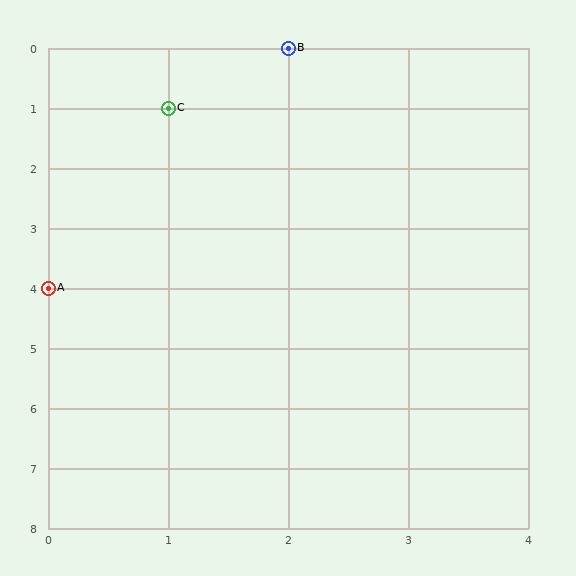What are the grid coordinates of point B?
Point B is at grid coordinates (2, 0).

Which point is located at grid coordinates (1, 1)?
Point C is at (1, 1).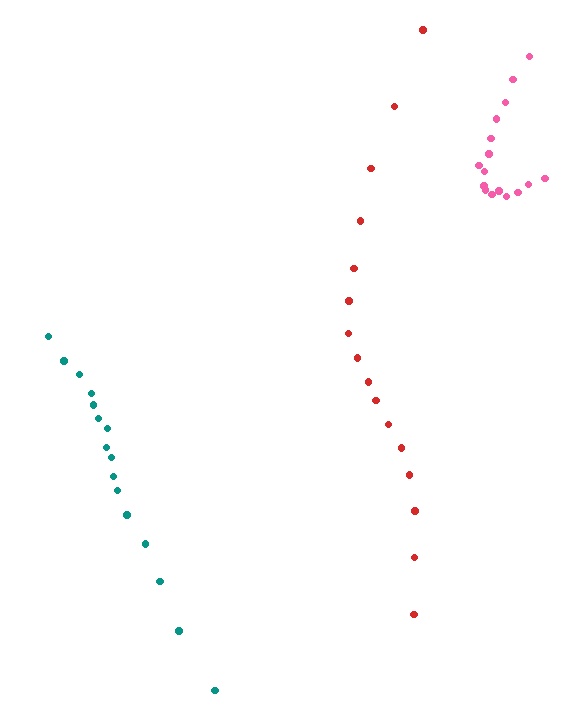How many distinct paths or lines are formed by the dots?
There are 3 distinct paths.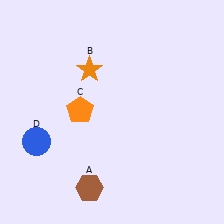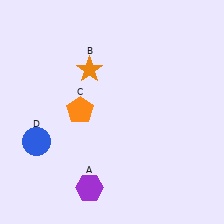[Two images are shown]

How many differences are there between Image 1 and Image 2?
There is 1 difference between the two images.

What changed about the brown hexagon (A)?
In Image 1, A is brown. In Image 2, it changed to purple.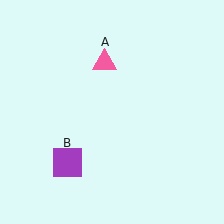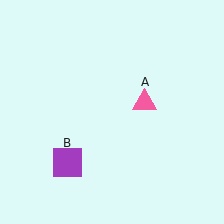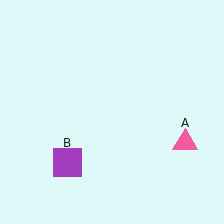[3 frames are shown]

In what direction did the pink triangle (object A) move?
The pink triangle (object A) moved down and to the right.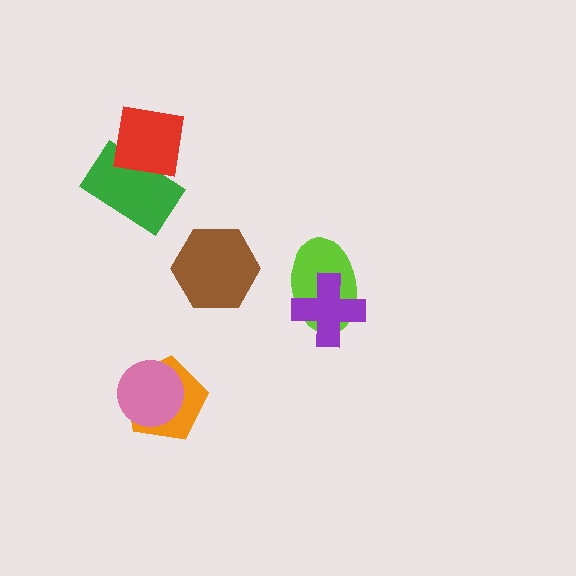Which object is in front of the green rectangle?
The red square is in front of the green rectangle.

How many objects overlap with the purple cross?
1 object overlaps with the purple cross.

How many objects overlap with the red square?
1 object overlaps with the red square.